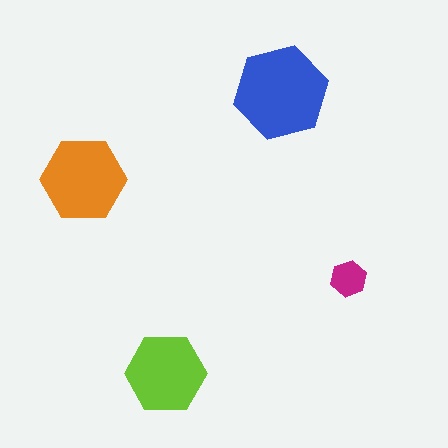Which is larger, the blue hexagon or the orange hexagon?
The blue one.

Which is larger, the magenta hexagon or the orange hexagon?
The orange one.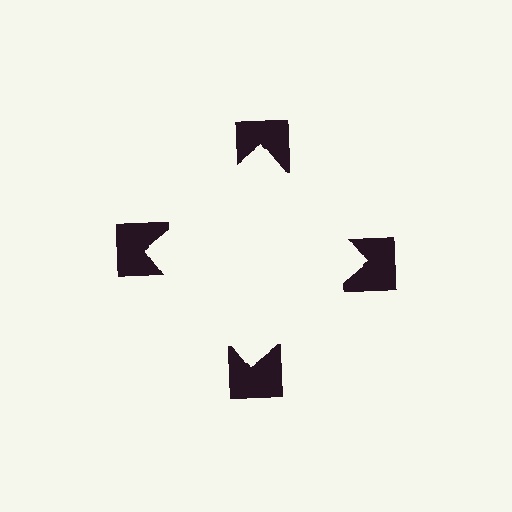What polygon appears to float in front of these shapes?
An illusory square — its edges are inferred from the aligned wedge cuts in the notched squares, not physically drawn.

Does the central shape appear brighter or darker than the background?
It typically appears slightly brighter than the background, even though no actual brightness change is drawn.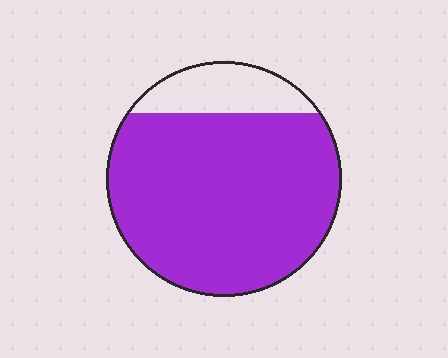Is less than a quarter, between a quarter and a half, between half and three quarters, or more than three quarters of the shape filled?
More than three quarters.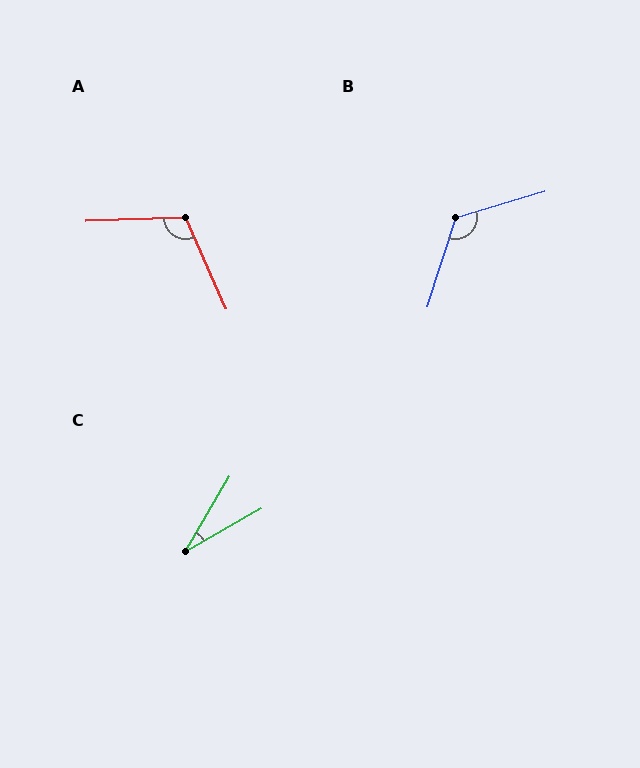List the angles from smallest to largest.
C (30°), A (112°), B (124°).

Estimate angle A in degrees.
Approximately 112 degrees.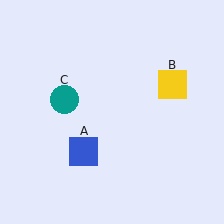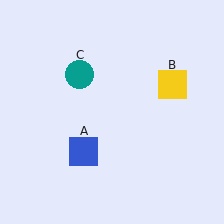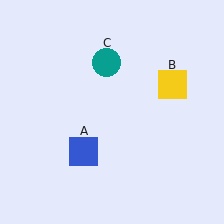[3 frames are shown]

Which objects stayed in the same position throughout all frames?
Blue square (object A) and yellow square (object B) remained stationary.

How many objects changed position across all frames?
1 object changed position: teal circle (object C).